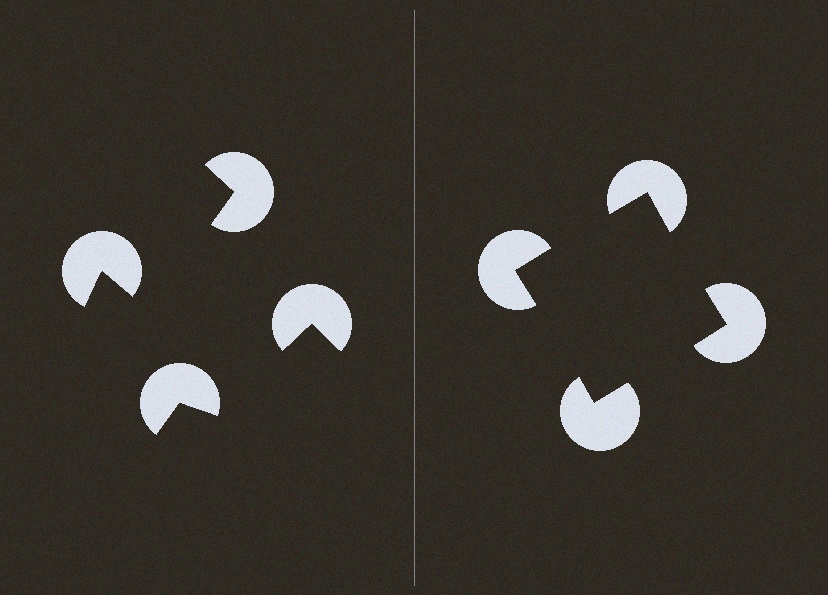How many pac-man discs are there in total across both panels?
8 — 4 on each side.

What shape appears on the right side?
An illusory square.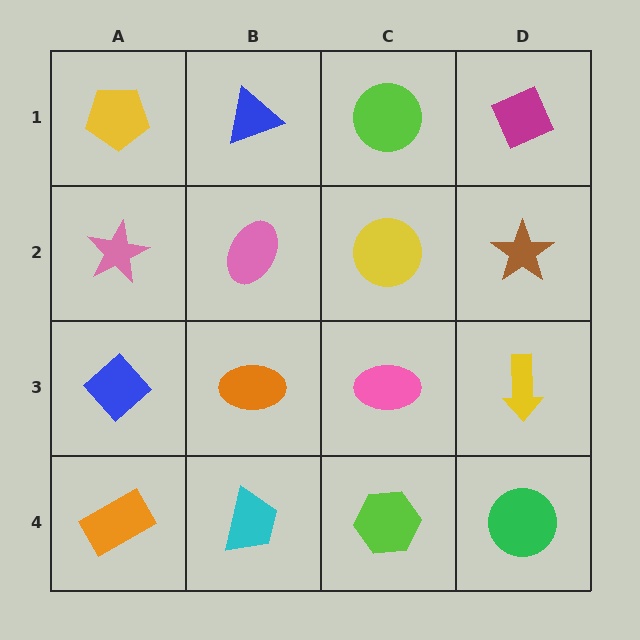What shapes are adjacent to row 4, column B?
An orange ellipse (row 3, column B), an orange rectangle (row 4, column A), a lime hexagon (row 4, column C).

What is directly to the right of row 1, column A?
A blue triangle.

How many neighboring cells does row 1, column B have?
3.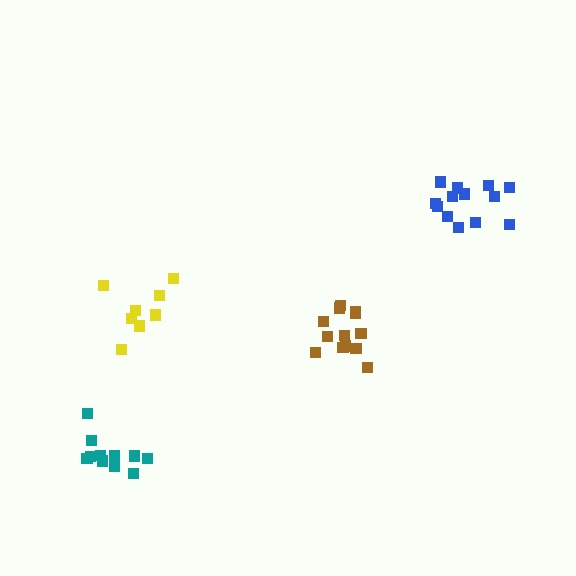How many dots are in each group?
Group 1: 13 dots, Group 2: 13 dots, Group 3: 11 dots, Group 4: 8 dots (45 total).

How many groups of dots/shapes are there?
There are 4 groups.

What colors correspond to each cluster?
The clusters are colored: brown, blue, teal, yellow.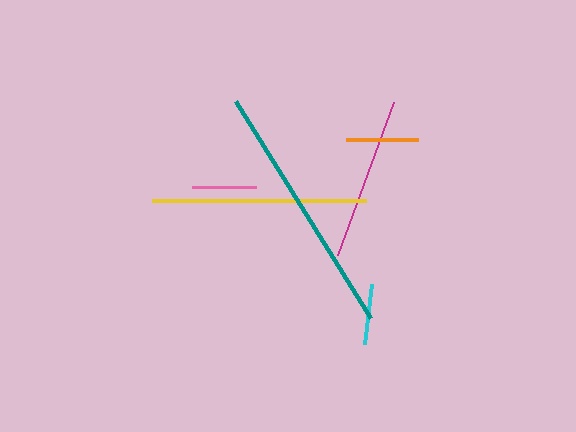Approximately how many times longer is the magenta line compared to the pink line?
The magenta line is approximately 2.6 times the length of the pink line.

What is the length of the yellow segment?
The yellow segment is approximately 214 pixels long.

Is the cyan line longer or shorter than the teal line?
The teal line is longer than the cyan line.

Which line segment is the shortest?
The cyan line is the shortest at approximately 61 pixels.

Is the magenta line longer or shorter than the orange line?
The magenta line is longer than the orange line.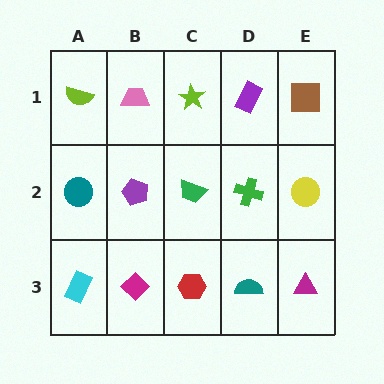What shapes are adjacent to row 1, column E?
A yellow circle (row 2, column E), a purple rectangle (row 1, column D).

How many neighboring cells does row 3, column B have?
3.